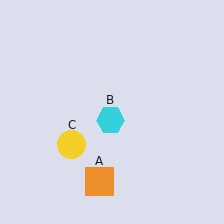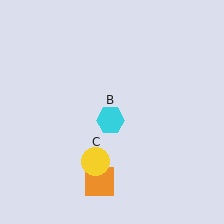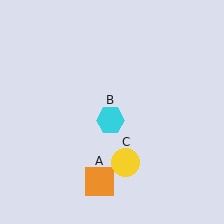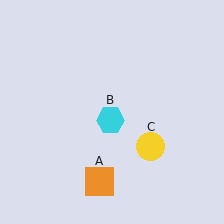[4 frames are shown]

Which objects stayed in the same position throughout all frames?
Orange square (object A) and cyan hexagon (object B) remained stationary.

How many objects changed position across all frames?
1 object changed position: yellow circle (object C).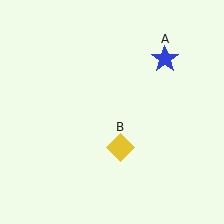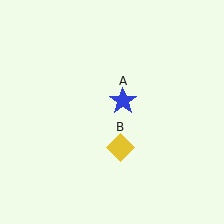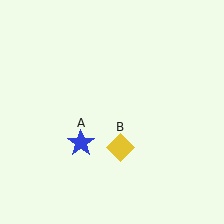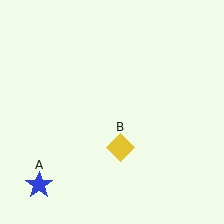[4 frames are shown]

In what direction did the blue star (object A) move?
The blue star (object A) moved down and to the left.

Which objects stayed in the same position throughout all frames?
Yellow diamond (object B) remained stationary.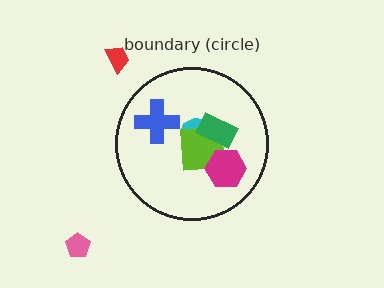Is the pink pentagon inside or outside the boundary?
Outside.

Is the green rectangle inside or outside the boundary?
Inside.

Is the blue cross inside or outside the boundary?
Inside.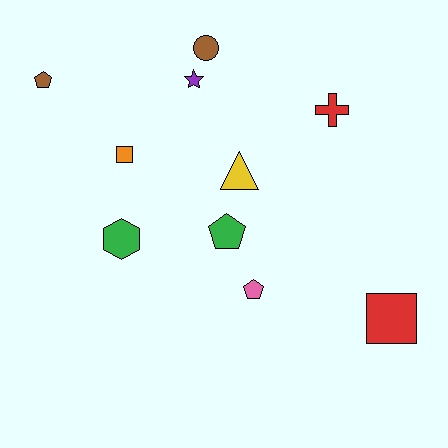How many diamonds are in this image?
There are no diamonds.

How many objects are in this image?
There are 10 objects.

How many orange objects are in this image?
There is 1 orange object.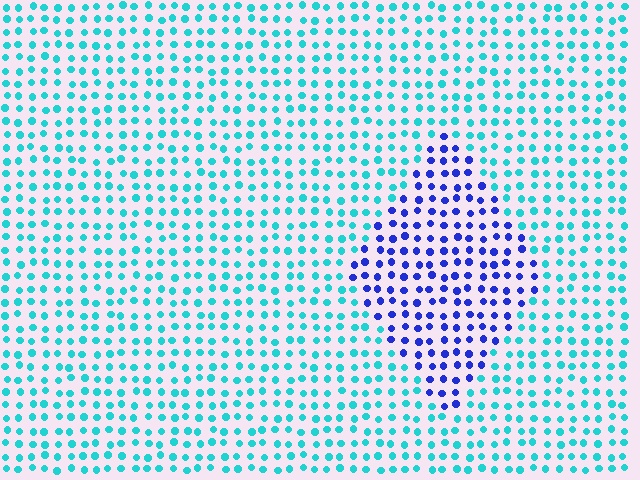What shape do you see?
I see a diamond.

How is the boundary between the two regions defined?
The boundary is defined purely by a slight shift in hue (about 57 degrees). Spacing, size, and orientation are identical on both sides.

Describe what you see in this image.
The image is filled with small cyan elements in a uniform arrangement. A diamond-shaped region is visible where the elements are tinted to a slightly different hue, forming a subtle color boundary.